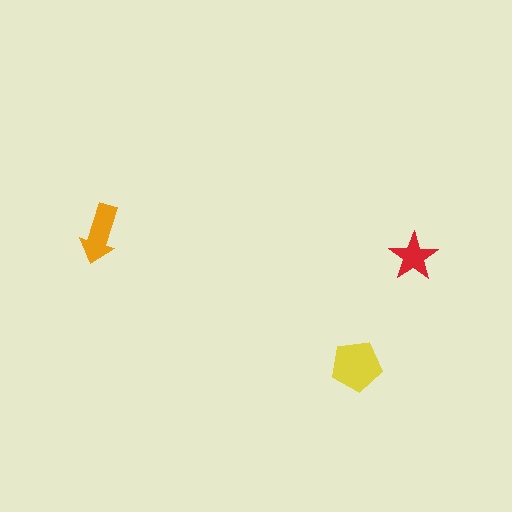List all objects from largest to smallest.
The yellow pentagon, the orange arrow, the red star.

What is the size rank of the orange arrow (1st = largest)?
2nd.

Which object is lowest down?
The yellow pentagon is bottommost.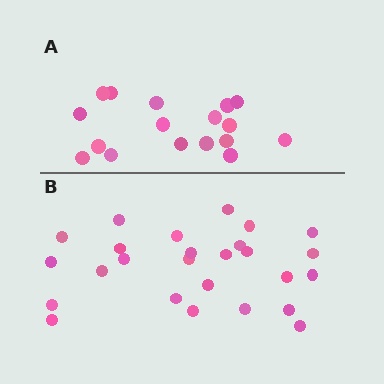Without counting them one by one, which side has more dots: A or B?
Region B (the bottom region) has more dots.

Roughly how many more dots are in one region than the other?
Region B has roughly 8 or so more dots than region A.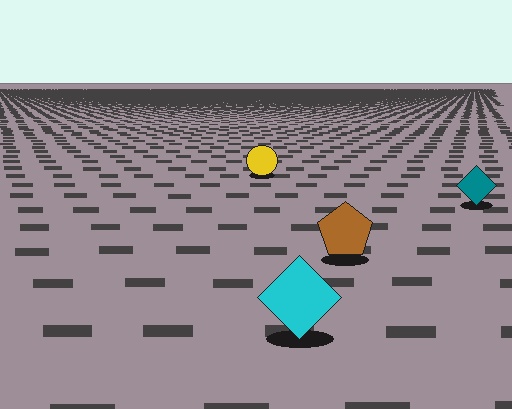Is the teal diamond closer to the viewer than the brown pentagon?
No. The brown pentagon is closer — you can tell from the texture gradient: the ground texture is coarser near it.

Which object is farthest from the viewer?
The yellow circle is farthest from the viewer. It appears smaller and the ground texture around it is denser.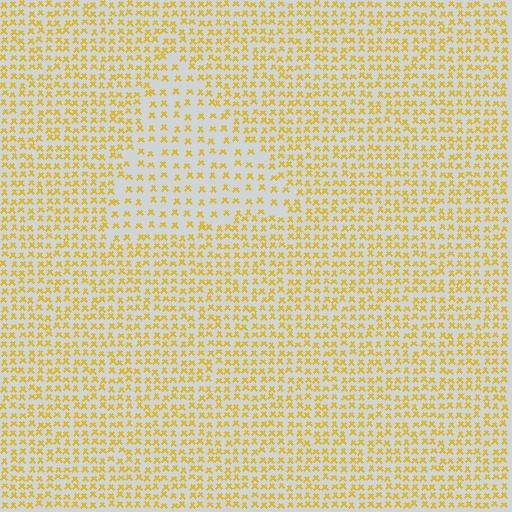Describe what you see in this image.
The image contains small yellow elements arranged at two different densities. A triangle-shaped region is visible where the elements are less densely packed than the surrounding area.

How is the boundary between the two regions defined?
The boundary is defined by a change in element density (approximately 1.9x ratio). All elements are the same color, size, and shape.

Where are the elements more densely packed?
The elements are more densely packed outside the triangle boundary.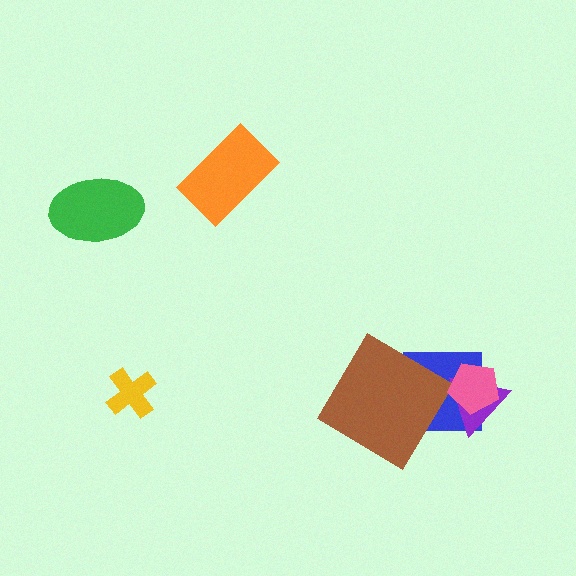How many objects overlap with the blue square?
3 objects overlap with the blue square.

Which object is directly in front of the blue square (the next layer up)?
The purple triangle is directly in front of the blue square.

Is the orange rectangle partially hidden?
No, no other shape covers it.